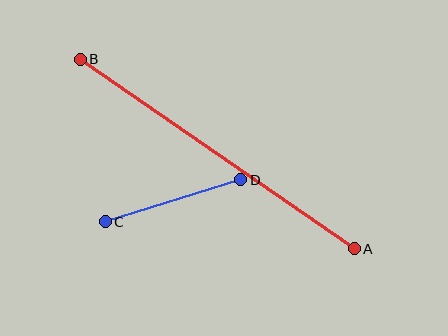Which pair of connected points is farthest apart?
Points A and B are farthest apart.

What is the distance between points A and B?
The distance is approximately 333 pixels.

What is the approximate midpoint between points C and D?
The midpoint is at approximately (173, 201) pixels.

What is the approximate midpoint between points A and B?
The midpoint is at approximately (217, 154) pixels.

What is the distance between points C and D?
The distance is approximately 142 pixels.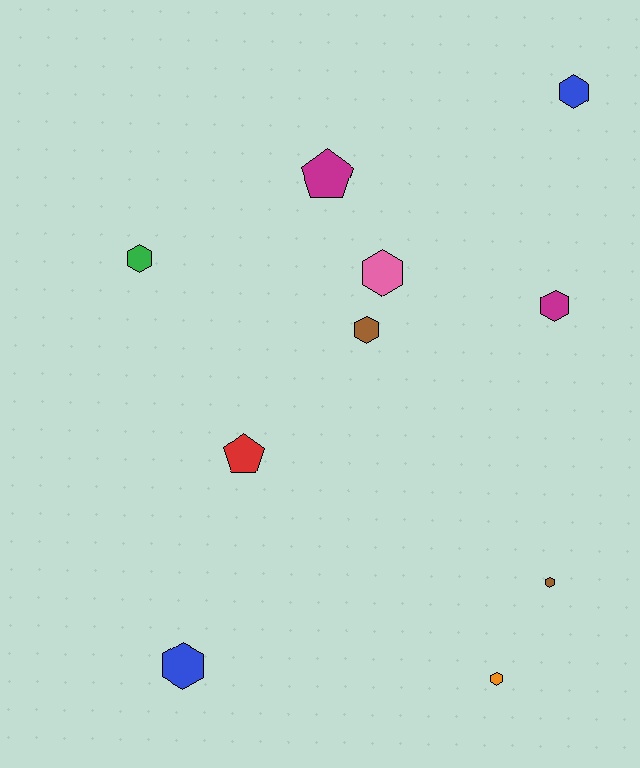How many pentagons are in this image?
There are 2 pentagons.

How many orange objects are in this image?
There is 1 orange object.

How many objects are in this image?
There are 10 objects.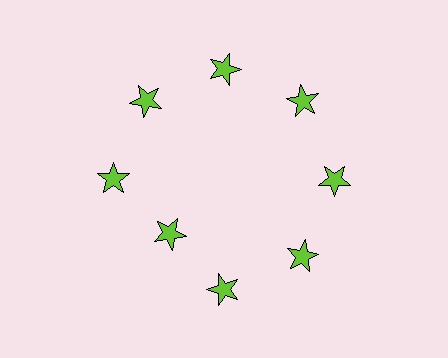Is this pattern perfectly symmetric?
No. The 8 lime stars are arranged in a ring, but one element near the 8 o'clock position is pulled inward toward the center, breaking the 8-fold rotational symmetry.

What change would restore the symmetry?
The symmetry would be restored by moving it outward, back onto the ring so that all 8 stars sit at equal angles and equal distance from the center.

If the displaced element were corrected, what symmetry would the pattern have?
It would have 8-fold rotational symmetry — the pattern would map onto itself every 45 degrees.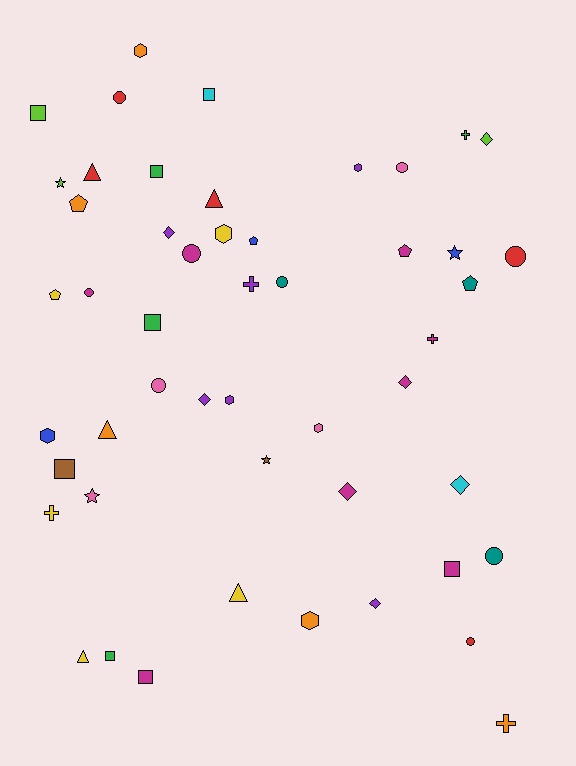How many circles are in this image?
There are 9 circles.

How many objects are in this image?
There are 50 objects.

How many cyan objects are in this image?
There are 2 cyan objects.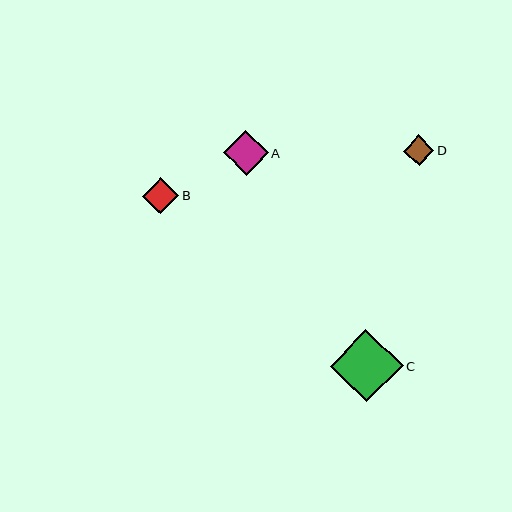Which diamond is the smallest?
Diamond D is the smallest with a size of approximately 30 pixels.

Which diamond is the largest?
Diamond C is the largest with a size of approximately 73 pixels.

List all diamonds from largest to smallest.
From largest to smallest: C, A, B, D.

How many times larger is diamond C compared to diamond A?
Diamond C is approximately 1.6 times the size of diamond A.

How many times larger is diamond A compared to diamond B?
Diamond A is approximately 1.3 times the size of diamond B.